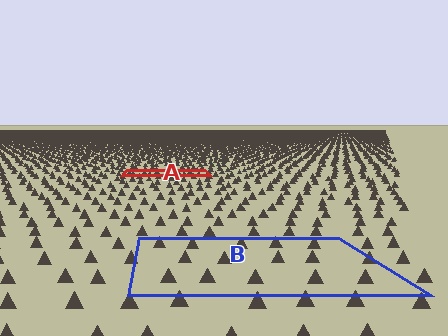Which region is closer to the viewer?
Region B is closer. The texture elements there are larger and more spread out.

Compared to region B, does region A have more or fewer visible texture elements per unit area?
Region A has more texture elements per unit area — they are packed more densely because it is farther away.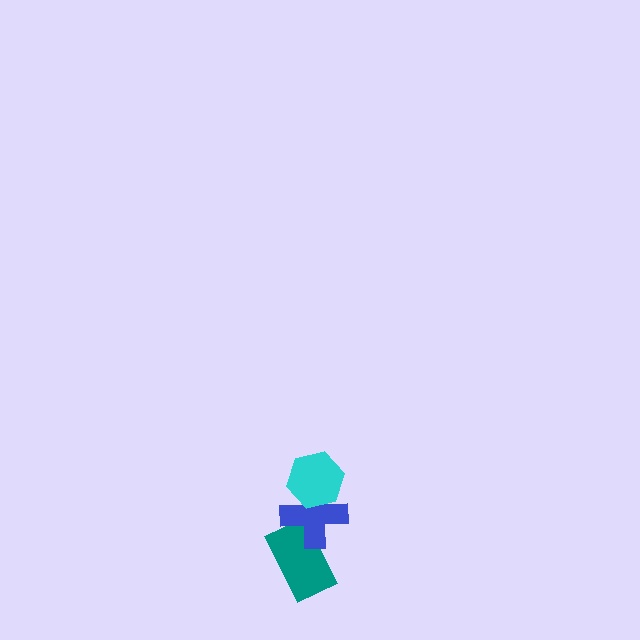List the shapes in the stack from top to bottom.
From top to bottom: the cyan hexagon, the blue cross, the teal rectangle.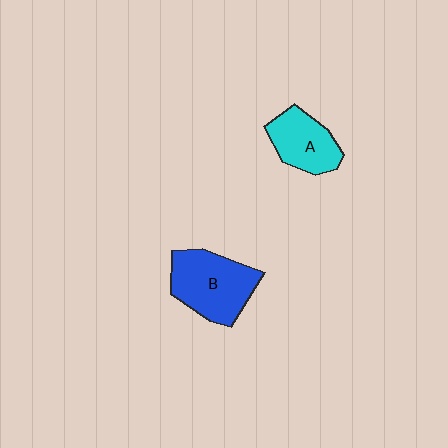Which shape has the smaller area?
Shape A (cyan).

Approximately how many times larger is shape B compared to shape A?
Approximately 1.4 times.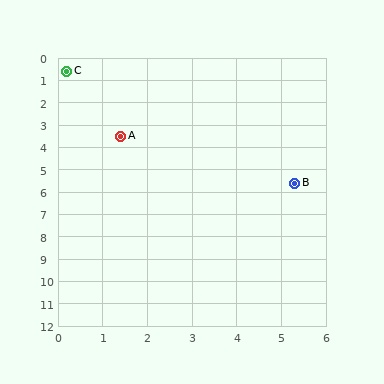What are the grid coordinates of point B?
Point B is at approximately (5.3, 5.6).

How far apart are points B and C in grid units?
Points B and C are about 7.1 grid units apart.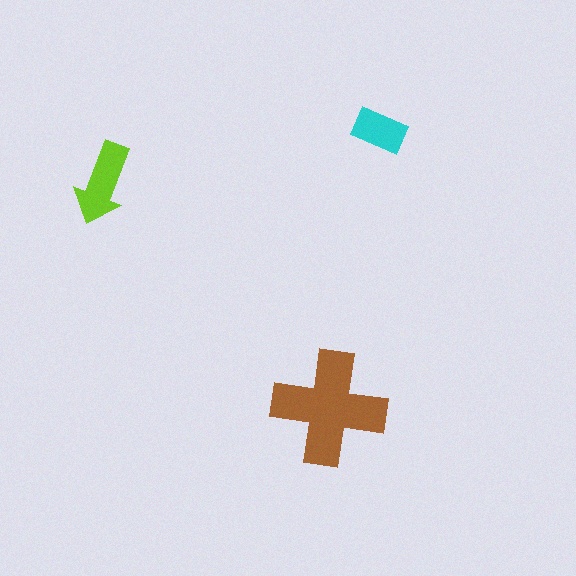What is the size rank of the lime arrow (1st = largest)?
2nd.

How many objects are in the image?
There are 3 objects in the image.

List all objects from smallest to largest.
The cyan rectangle, the lime arrow, the brown cross.